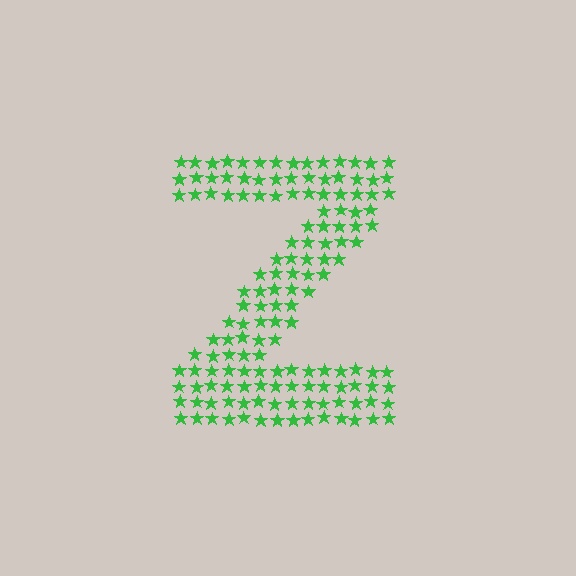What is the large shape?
The large shape is the letter Z.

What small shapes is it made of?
It is made of small stars.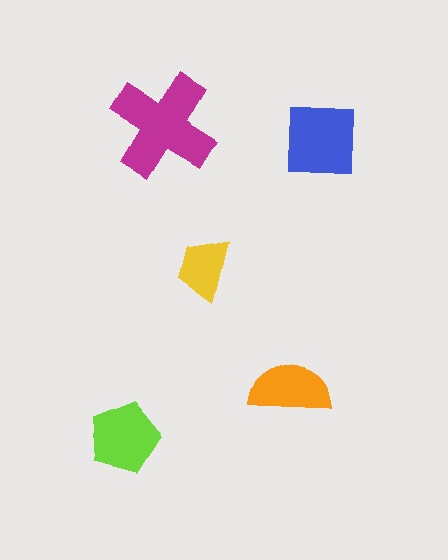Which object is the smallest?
The yellow trapezoid.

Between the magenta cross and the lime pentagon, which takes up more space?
The magenta cross.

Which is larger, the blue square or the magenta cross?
The magenta cross.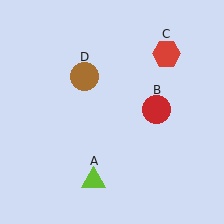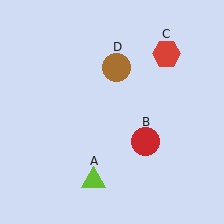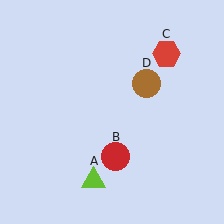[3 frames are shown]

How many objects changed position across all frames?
2 objects changed position: red circle (object B), brown circle (object D).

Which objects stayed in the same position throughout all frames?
Lime triangle (object A) and red hexagon (object C) remained stationary.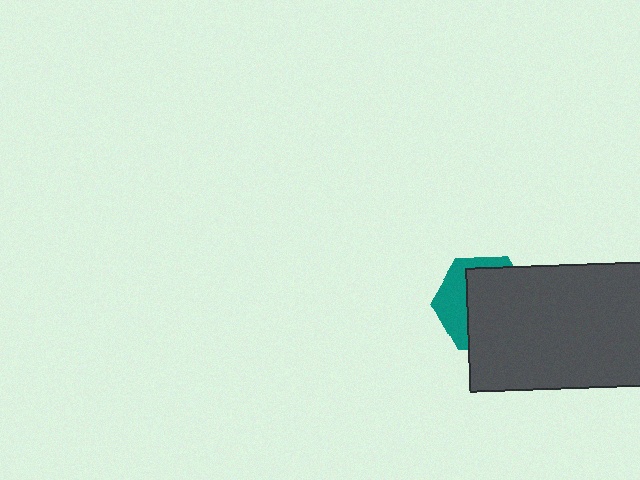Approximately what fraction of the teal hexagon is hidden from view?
Roughly 65% of the teal hexagon is hidden behind the dark gray rectangle.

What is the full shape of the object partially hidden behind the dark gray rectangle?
The partially hidden object is a teal hexagon.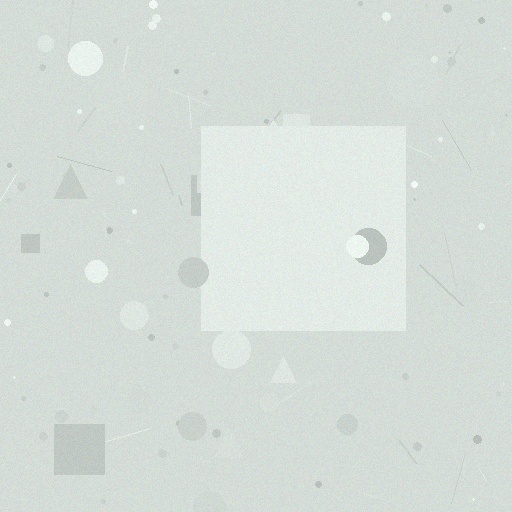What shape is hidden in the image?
A square is hidden in the image.